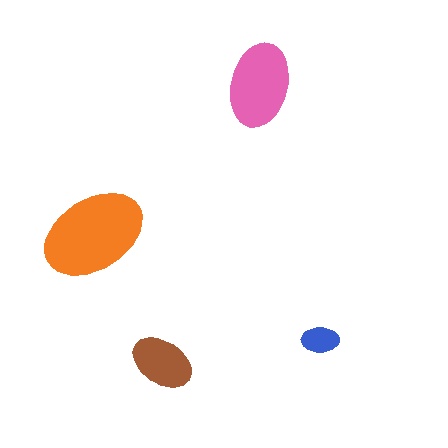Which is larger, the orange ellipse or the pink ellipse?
The orange one.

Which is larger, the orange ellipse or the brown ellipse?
The orange one.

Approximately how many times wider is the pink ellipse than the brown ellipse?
About 1.5 times wider.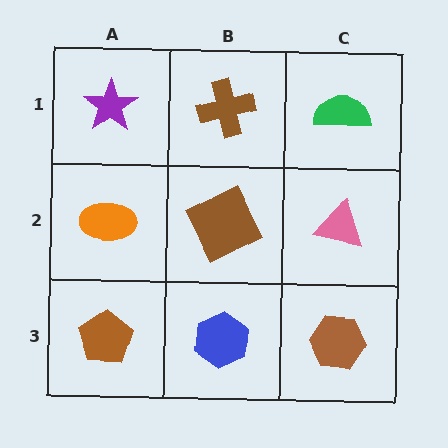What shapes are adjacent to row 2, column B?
A brown cross (row 1, column B), a blue hexagon (row 3, column B), an orange ellipse (row 2, column A), a pink triangle (row 2, column C).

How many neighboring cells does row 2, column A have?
3.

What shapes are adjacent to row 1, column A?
An orange ellipse (row 2, column A), a brown cross (row 1, column B).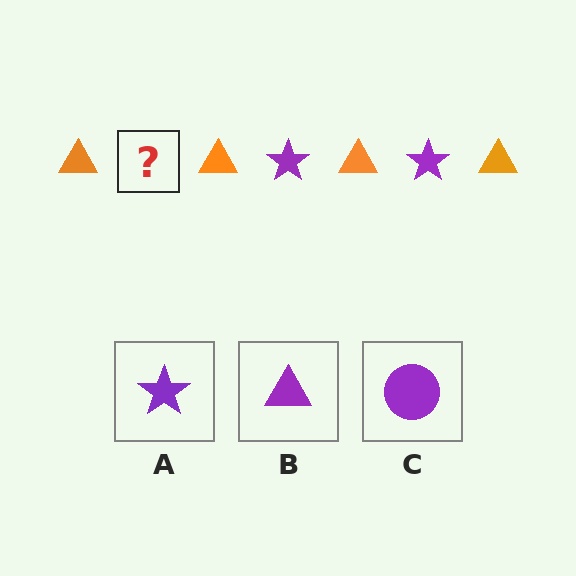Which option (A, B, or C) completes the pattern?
A.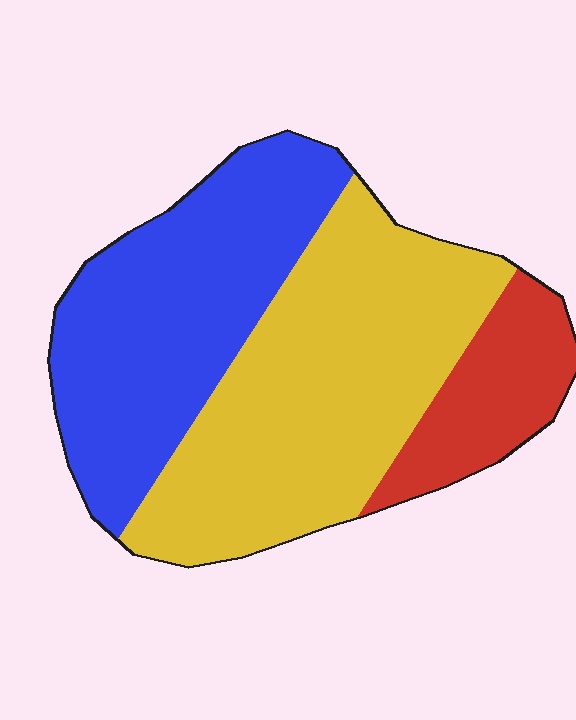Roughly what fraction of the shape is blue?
Blue covers roughly 40% of the shape.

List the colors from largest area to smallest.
From largest to smallest: yellow, blue, red.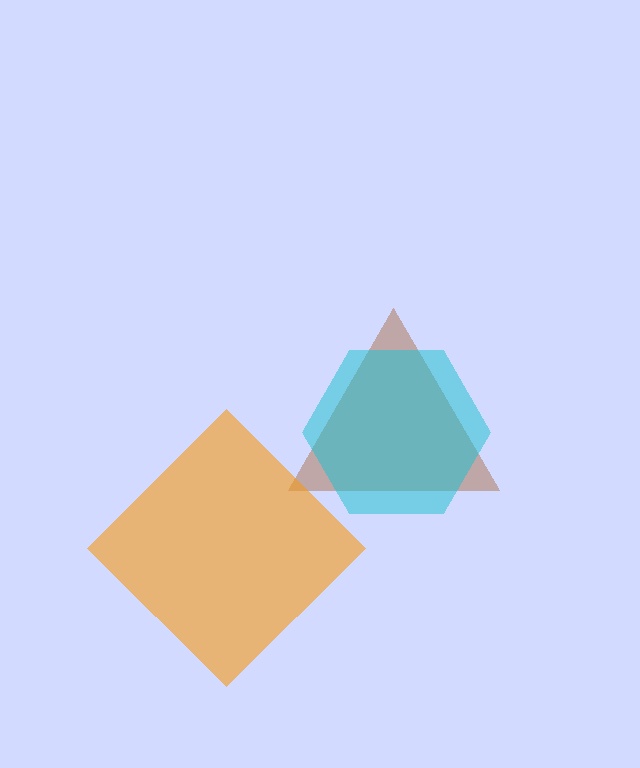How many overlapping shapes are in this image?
There are 3 overlapping shapes in the image.